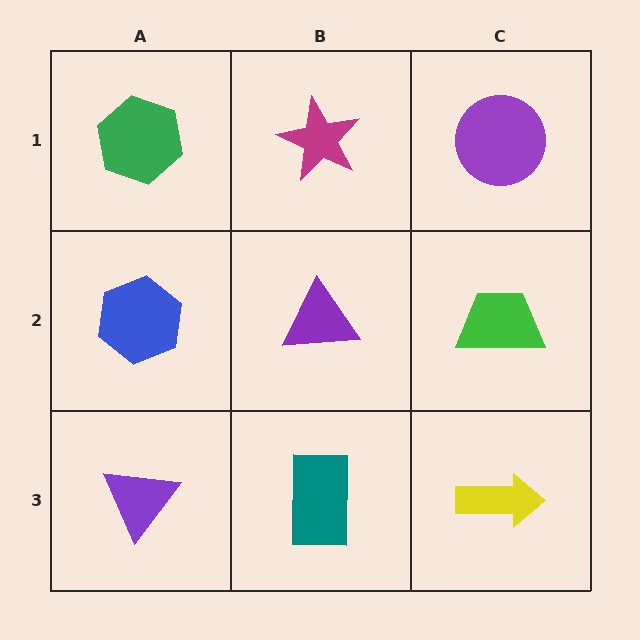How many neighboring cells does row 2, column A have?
3.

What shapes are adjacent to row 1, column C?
A green trapezoid (row 2, column C), a magenta star (row 1, column B).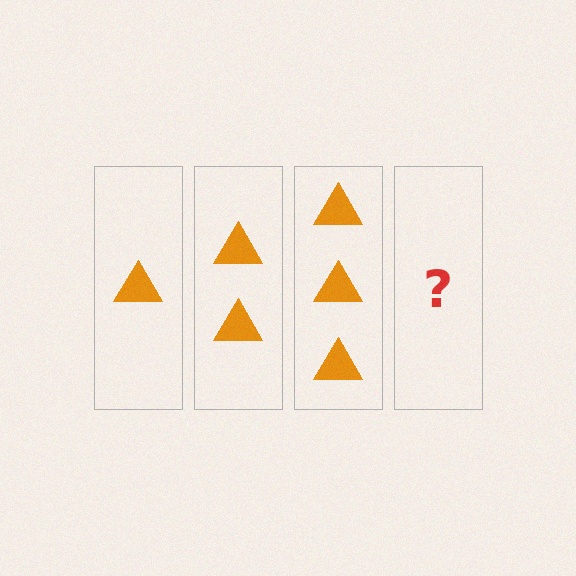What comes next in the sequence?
The next element should be 4 triangles.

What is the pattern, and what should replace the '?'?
The pattern is that each step adds one more triangle. The '?' should be 4 triangles.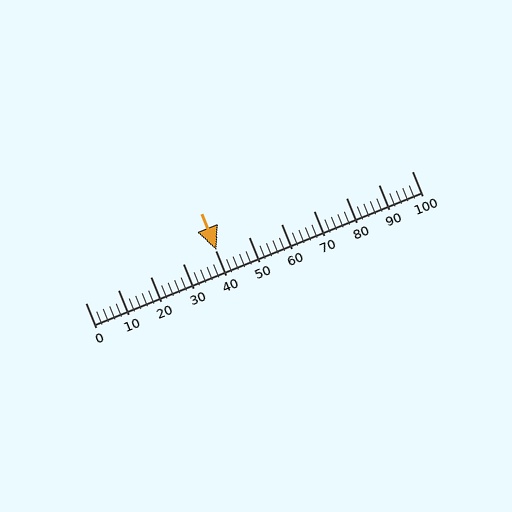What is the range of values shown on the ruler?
The ruler shows values from 0 to 100.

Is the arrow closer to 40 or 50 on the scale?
The arrow is closer to 40.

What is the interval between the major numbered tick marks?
The major tick marks are spaced 10 units apart.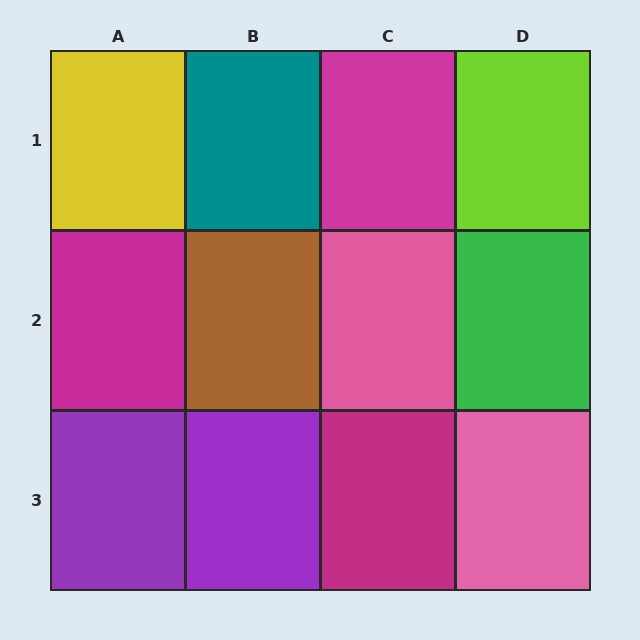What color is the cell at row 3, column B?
Purple.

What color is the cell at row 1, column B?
Teal.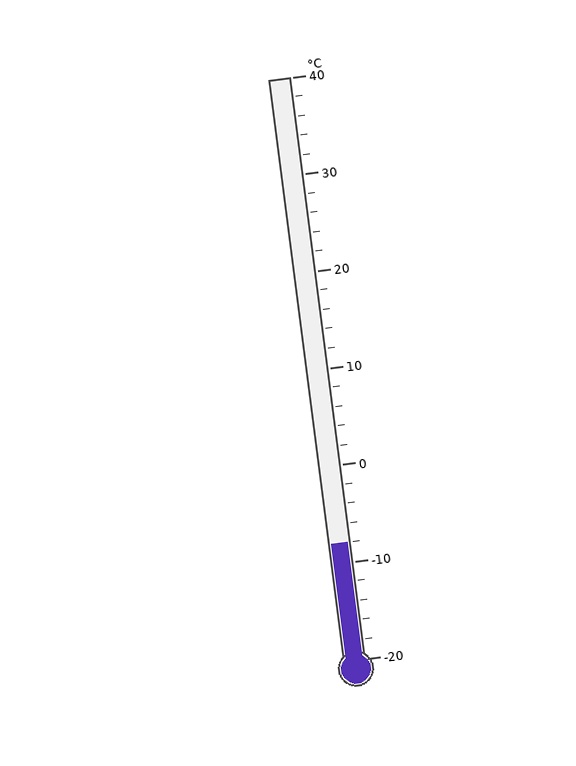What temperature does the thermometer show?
The thermometer shows approximately -8°C.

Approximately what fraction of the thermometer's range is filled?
The thermometer is filled to approximately 20% of its range.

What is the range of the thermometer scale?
The thermometer scale ranges from -20°C to 40°C.